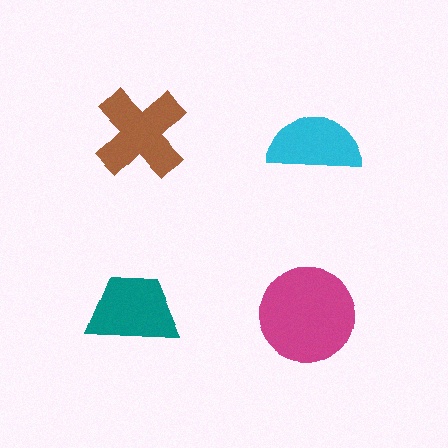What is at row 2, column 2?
A magenta circle.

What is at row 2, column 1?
A teal trapezoid.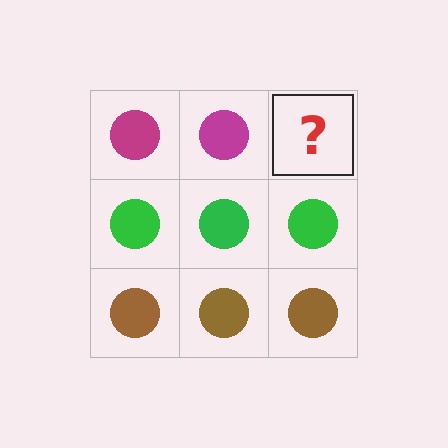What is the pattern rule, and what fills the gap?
The rule is that each row has a consistent color. The gap should be filled with a magenta circle.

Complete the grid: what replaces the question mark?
The question mark should be replaced with a magenta circle.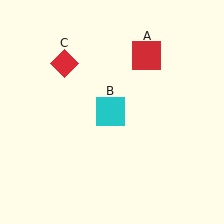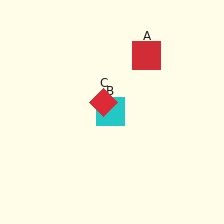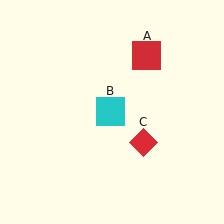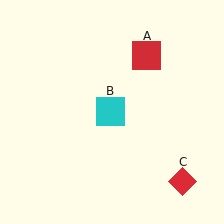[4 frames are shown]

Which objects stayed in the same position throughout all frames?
Red square (object A) and cyan square (object B) remained stationary.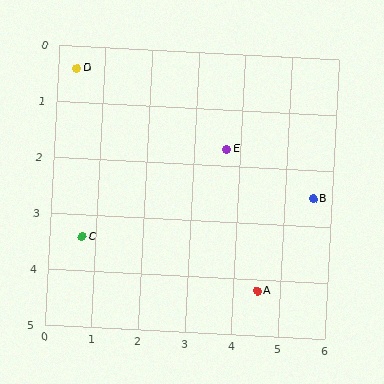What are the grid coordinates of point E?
Point E is at approximately (3.7, 1.7).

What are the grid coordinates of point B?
Point B is at approximately (5.6, 2.5).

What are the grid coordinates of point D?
Point D is at approximately (0.4, 0.4).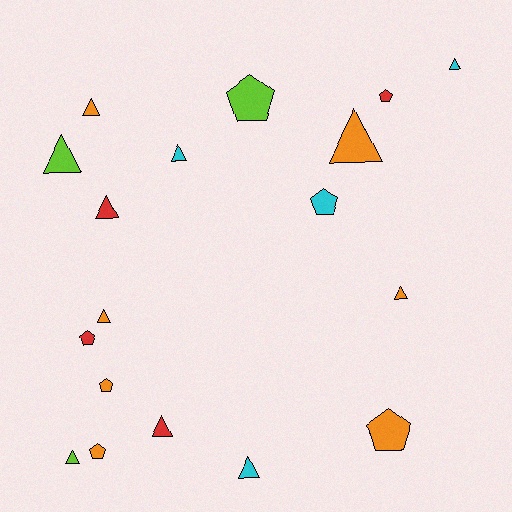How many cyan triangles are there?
There are 3 cyan triangles.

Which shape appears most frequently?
Triangle, with 11 objects.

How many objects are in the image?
There are 18 objects.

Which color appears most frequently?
Orange, with 7 objects.